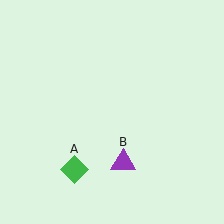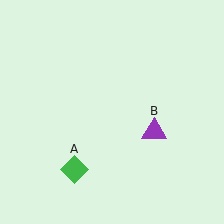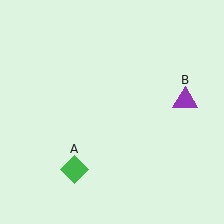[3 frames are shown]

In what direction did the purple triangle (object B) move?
The purple triangle (object B) moved up and to the right.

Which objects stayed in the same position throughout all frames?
Green diamond (object A) remained stationary.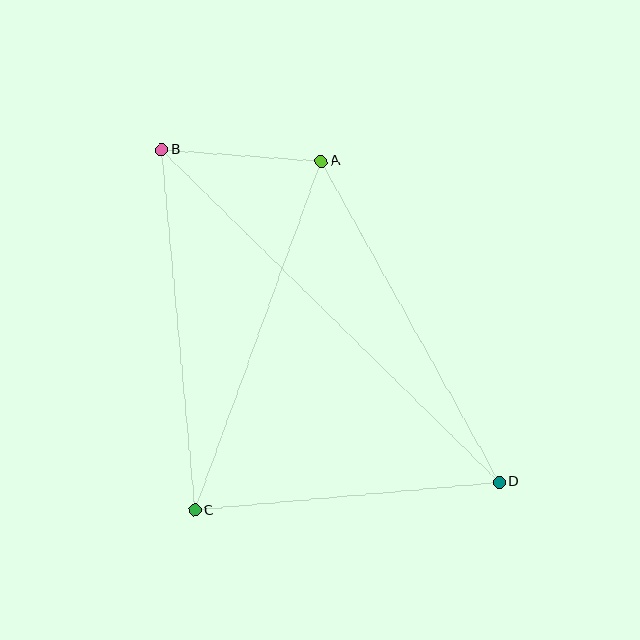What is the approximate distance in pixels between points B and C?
The distance between B and C is approximately 362 pixels.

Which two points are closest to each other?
Points A and B are closest to each other.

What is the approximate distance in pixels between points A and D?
The distance between A and D is approximately 367 pixels.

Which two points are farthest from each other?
Points B and D are farthest from each other.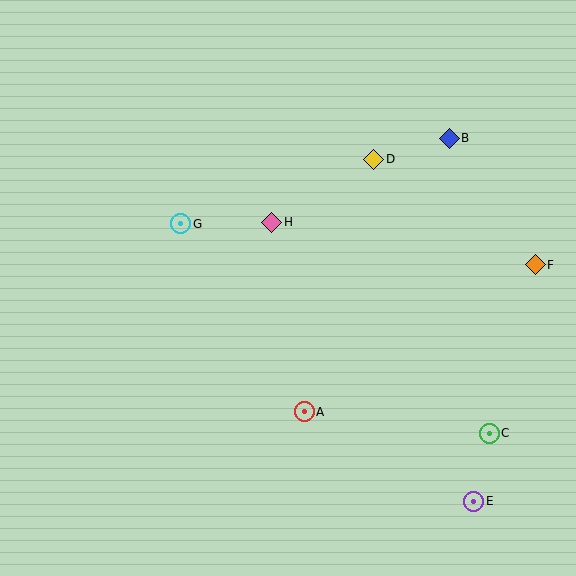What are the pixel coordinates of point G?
Point G is at (181, 224).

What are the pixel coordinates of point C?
Point C is at (489, 433).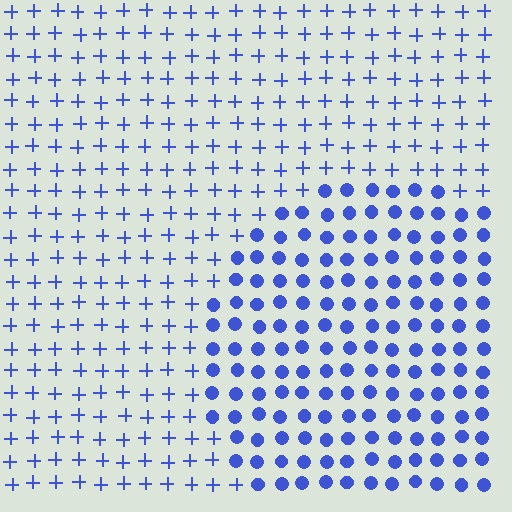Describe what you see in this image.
The image is filled with small blue elements arranged in a uniform grid. A circle-shaped region contains circles, while the surrounding area contains plus signs. The boundary is defined purely by the change in element shape.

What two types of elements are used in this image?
The image uses circles inside the circle region and plus signs outside it.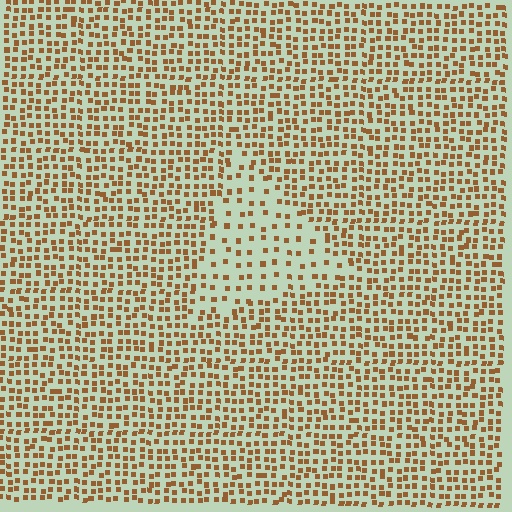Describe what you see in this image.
The image contains small brown elements arranged at two different densities. A triangle-shaped region is visible where the elements are less densely packed than the surrounding area.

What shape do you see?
I see a triangle.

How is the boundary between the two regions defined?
The boundary is defined by a change in element density (approximately 2.2x ratio). All elements are the same color, size, and shape.